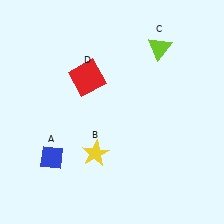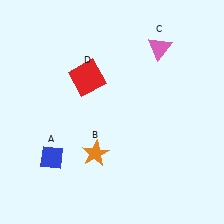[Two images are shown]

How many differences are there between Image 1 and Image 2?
There are 2 differences between the two images.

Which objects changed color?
B changed from yellow to orange. C changed from lime to pink.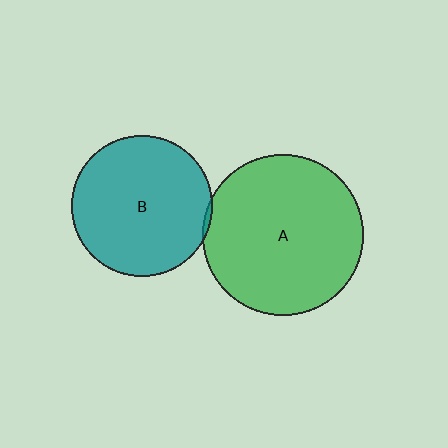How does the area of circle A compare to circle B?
Approximately 1.3 times.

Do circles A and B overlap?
Yes.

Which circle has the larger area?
Circle A (green).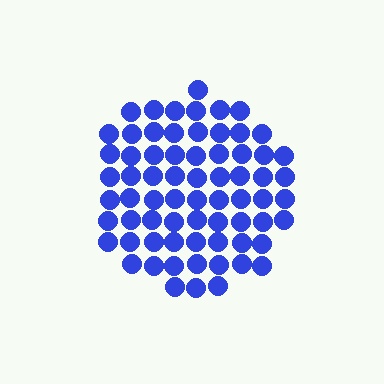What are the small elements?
The small elements are circles.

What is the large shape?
The large shape is a circle.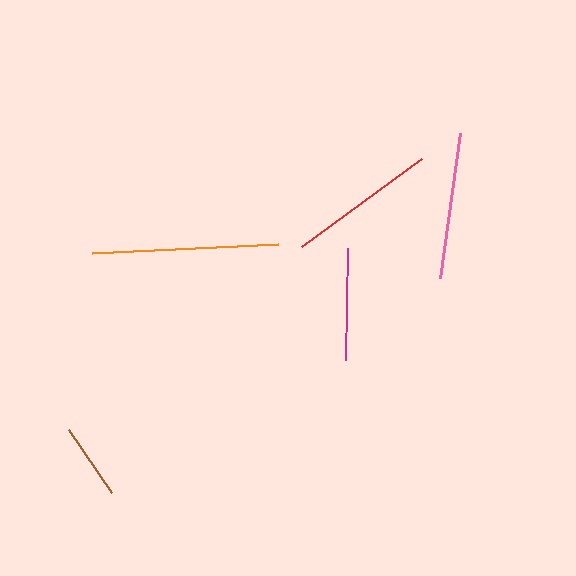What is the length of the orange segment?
The orange segment is approximately 186 pixels long.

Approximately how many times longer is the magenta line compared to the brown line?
The magenta line is approximately 1.5 times the length of the brown line.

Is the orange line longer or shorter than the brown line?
The orange line is longer than the brown line.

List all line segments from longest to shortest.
From longest to shortest: orange, red, pink, magenta, brown.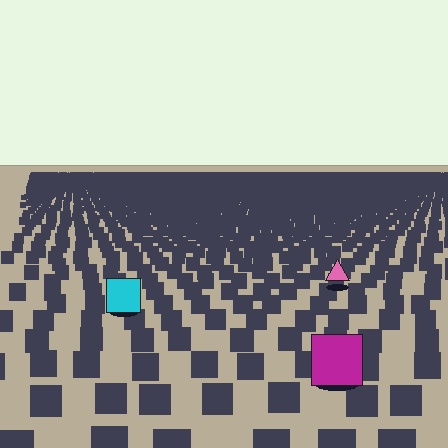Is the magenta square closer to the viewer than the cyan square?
Yes. The magenta square is closer — you can tell from the texture gradient: the ground texture is coarser near it.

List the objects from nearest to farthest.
From nearest to farthest: the magenta square, the cyan square, the pink triangle.